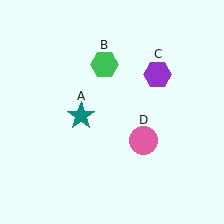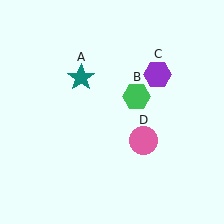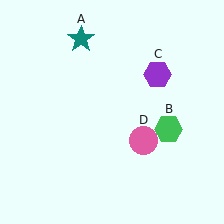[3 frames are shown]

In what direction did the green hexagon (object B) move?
The green hexagon (object B) moved down and to the right.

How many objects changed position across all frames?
2 objects changed position: teal star (object A), green hexagon (object B).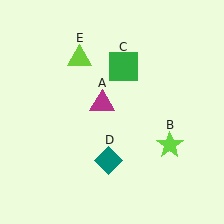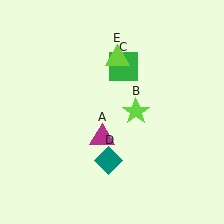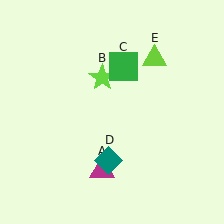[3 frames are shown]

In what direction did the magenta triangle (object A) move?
The magenta triangle (object A) moved down.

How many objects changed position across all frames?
3 objects changed position: magenta triangle (object A), lime star (object B), lime triangle (object E).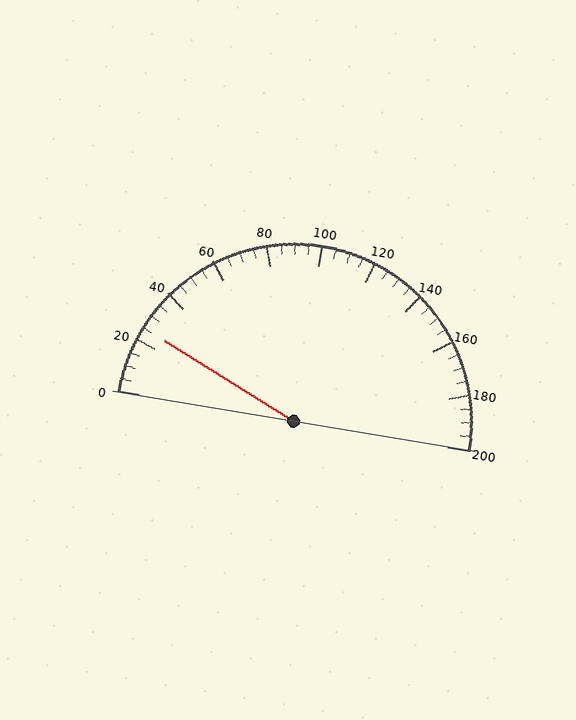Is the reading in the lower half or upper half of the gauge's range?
The reading is in the lower half of the range (0 to 200).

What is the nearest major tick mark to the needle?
The nearest major tick mark is 20.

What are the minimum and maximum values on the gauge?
The gauge ranges from 0 to 200.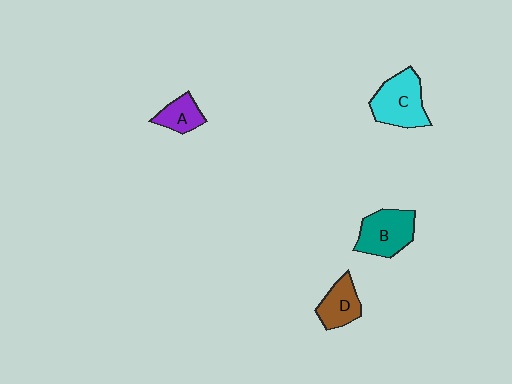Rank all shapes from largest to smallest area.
From largest to smallest: C (cyan), B (teal), D (brown), A (purple).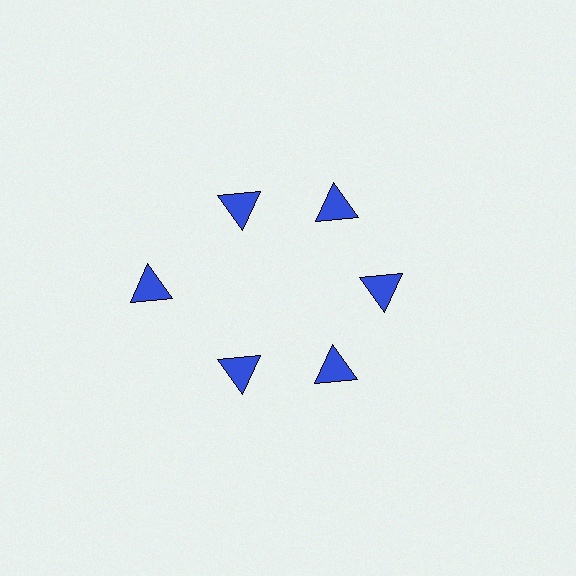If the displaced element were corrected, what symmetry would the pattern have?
It would have 6-fold rotational symmetry — the pattern would map onto itself every 60 degrees.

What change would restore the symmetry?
The symmetry would be restored by moving it inward, back onto the ring so that all 6 triangles sit at equal angles and equal distance from the center.